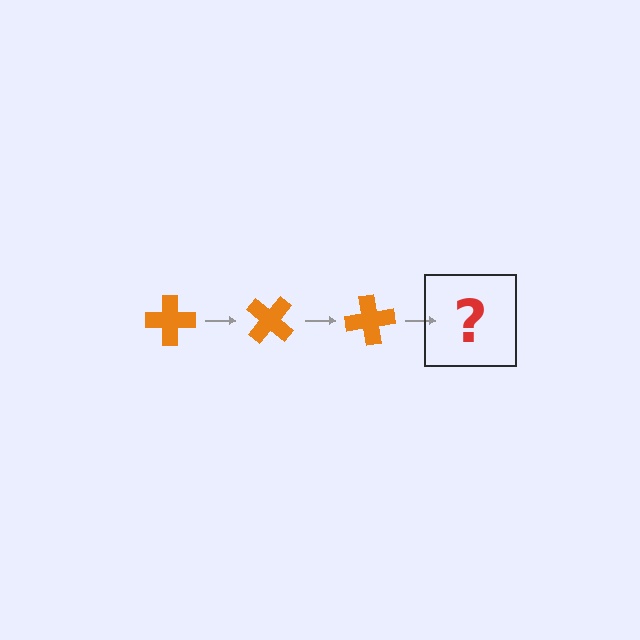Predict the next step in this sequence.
The next step is an orange cross rotated 120 degrees.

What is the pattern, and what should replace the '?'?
The pattern is that the cross rotates 40 degrees each step. The '?' should be an orange cross rotated 120 degrees.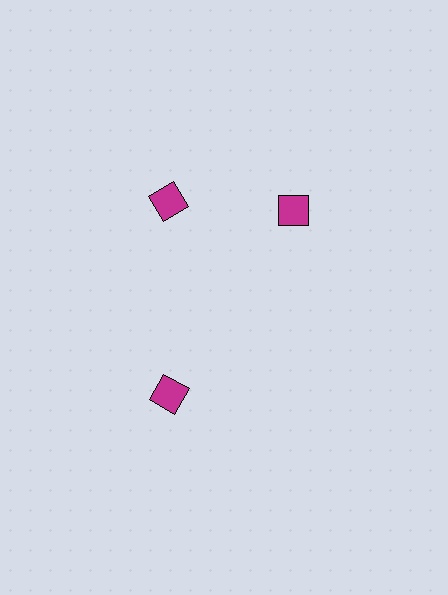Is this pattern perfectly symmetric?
No. The 3 magenta diamonds are arranged in a ring, but one element near the 3 o'clock position is rotated out of alignment along the ring, breaking the 3-fold rotational symmetry.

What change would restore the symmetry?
The symmetry would be restored by rotating it back into even spacing with its neighbors so that all 3 diamonds sit at equal angles and equal distance from the center.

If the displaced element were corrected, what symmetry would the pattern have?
It would have 3-fold rotational symmetry — the pattern would map onto itself every 120 degrees.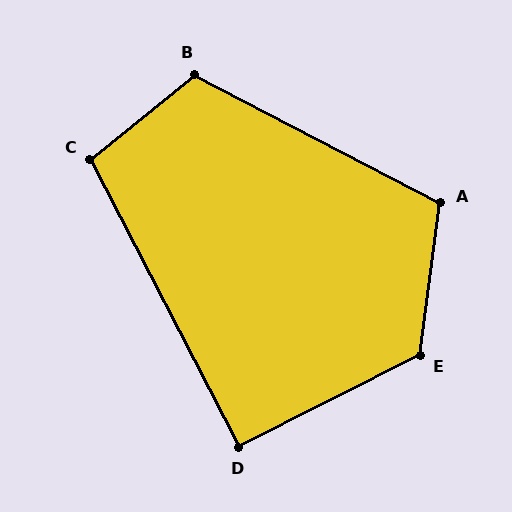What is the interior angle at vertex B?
Approximately 113 degrees (obtuse).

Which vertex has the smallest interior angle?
D, at approximately 91 degrees.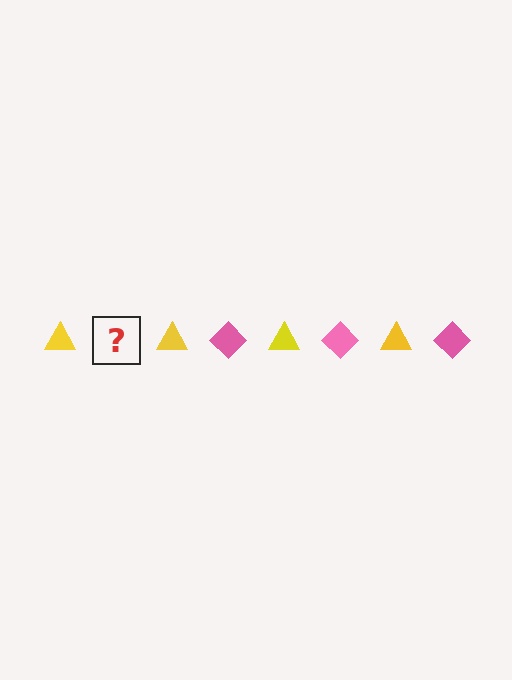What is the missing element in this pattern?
The missing element is a pink diamond.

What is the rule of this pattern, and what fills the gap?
The rule is that the pattern alternates between yellow triangle and pink diamond. The gap should be filled with a pink diamond.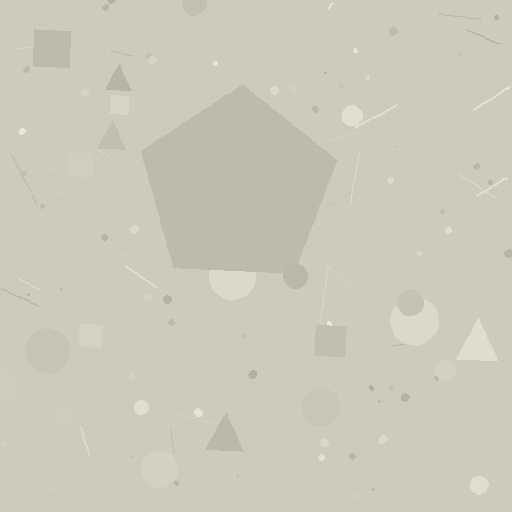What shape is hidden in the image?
A pentagon is hidden in the image.